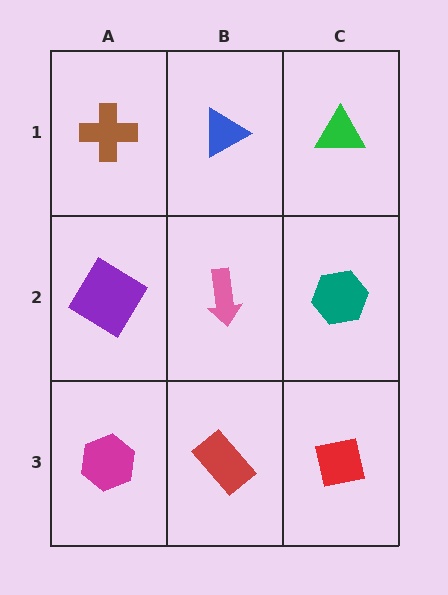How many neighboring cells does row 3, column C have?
2.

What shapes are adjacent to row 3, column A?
A purple diamond (row 2, column A), a red rectangle (row 3, column B).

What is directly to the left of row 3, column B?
A magenta hexagon.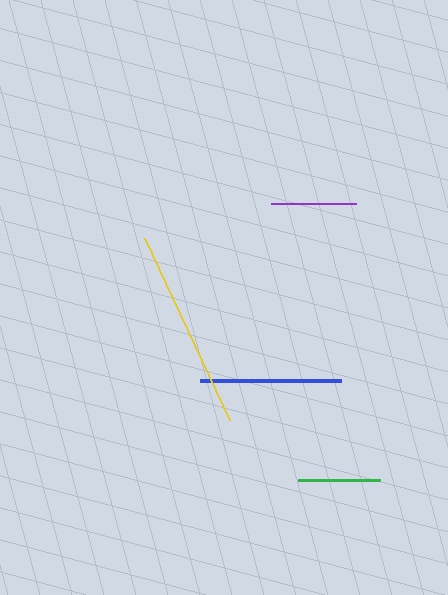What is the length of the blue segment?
The blue segment is approximately 141 pixels long.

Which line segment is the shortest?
The green line is the shortest at approximately 83 pixels.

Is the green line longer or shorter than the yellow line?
The yellow line is longer than the green line.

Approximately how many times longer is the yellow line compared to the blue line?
The yellow line is approximately 1.4 times the length of the blue line.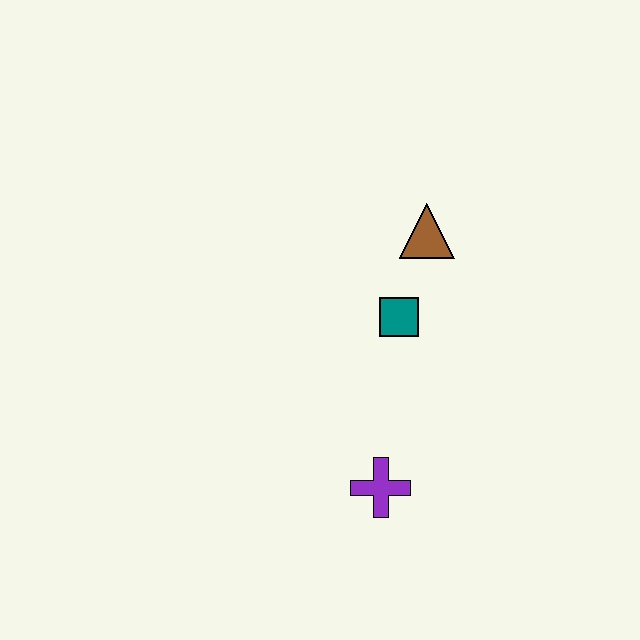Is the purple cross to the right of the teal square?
No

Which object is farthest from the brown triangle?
The purple cross is farthest from the brown triangle.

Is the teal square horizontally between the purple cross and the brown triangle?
Yes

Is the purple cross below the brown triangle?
Yes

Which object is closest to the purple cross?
The teal square is closest to the purple cross.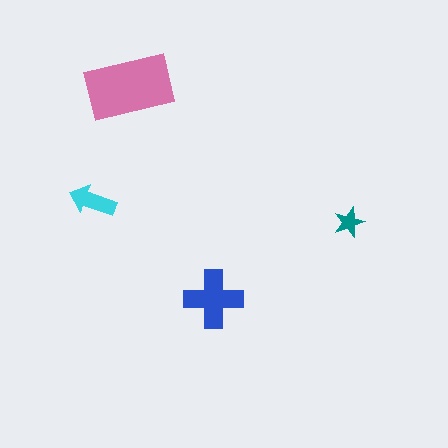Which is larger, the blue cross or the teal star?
The blue cross.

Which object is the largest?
The pink rectangle.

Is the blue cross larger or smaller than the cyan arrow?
Larger.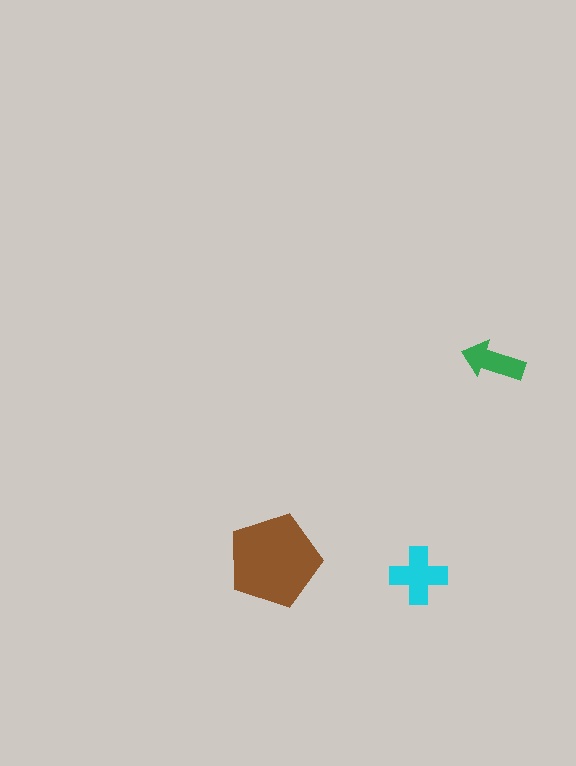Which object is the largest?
The brown pentagon.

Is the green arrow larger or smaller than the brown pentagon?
Smaller.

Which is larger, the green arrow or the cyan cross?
The cyan cross.